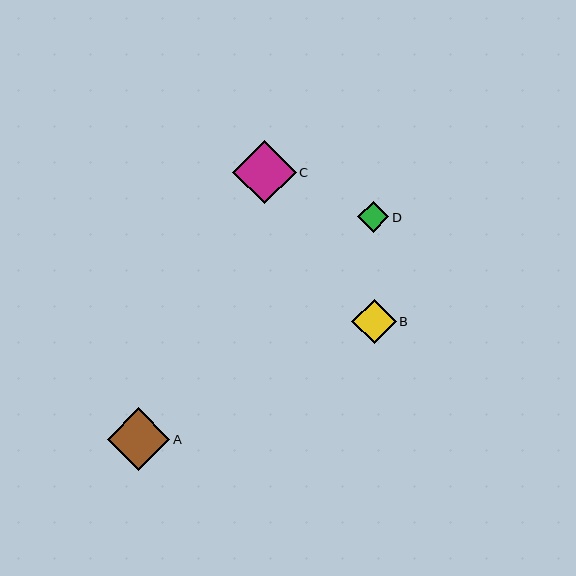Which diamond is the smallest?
Diamond D is the smallest with a size of approximately 31 pixels.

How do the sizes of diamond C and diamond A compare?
Diamond C and diamond A are approximately the same size.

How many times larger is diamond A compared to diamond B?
Diamond A is approximately 1.4 times the size of diamond B.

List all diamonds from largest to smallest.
From largest to smallest: C, A, B, D.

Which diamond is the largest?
Diamond C is the largest with a size of approximately 64 pixels.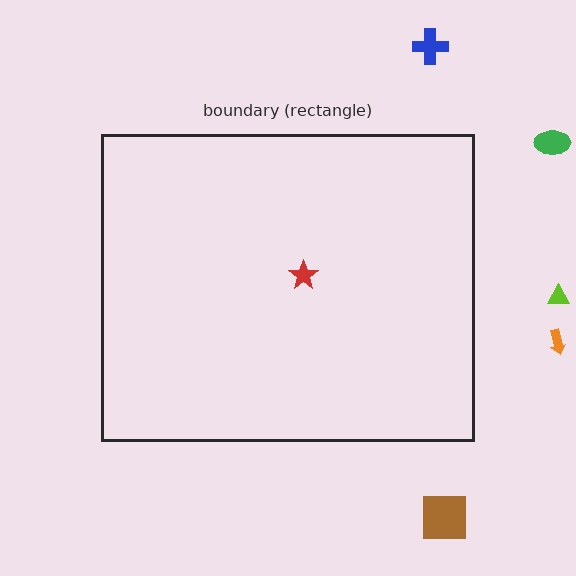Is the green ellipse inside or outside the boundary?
Outside.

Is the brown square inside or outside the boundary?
Outside.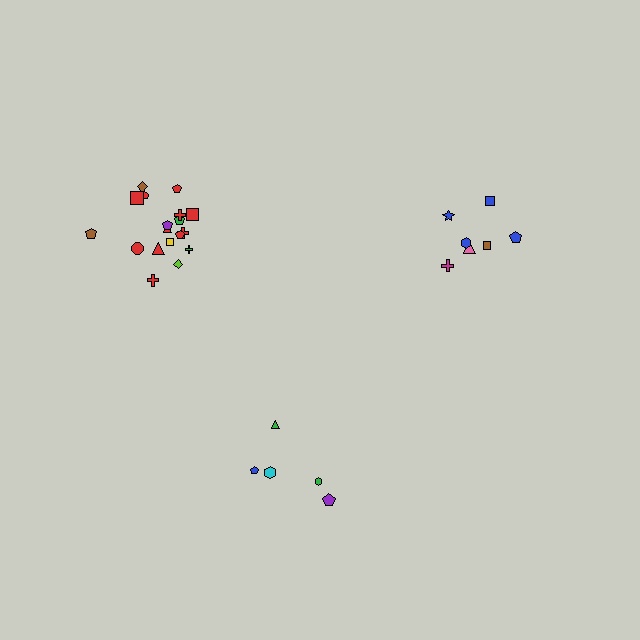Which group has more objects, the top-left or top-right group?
The top-left group.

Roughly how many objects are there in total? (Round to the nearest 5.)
Roughly 30 objects in total.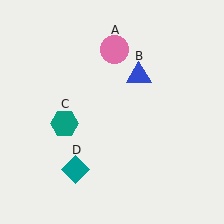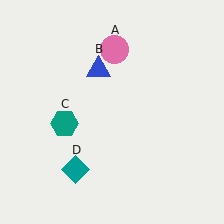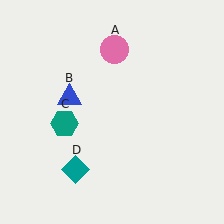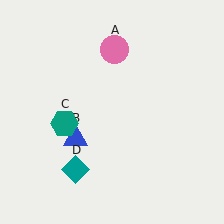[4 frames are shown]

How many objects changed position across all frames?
1 object changed position: blue triangle (object B).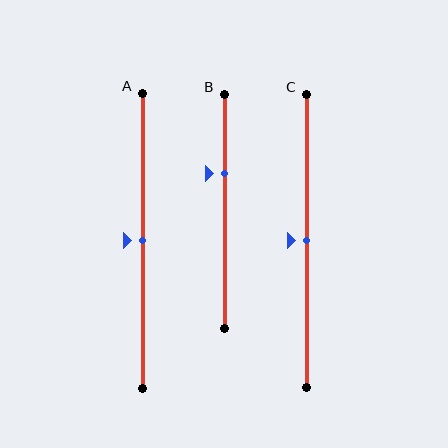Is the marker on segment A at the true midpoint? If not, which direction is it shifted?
Yes, the marker on segment A is at the true midpoint.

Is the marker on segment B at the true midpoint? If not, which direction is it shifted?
No, the marker on segment B is shifted upward by about 16% of the segment length.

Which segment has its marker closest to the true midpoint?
Segment A has its marker closest to the true midpoint.